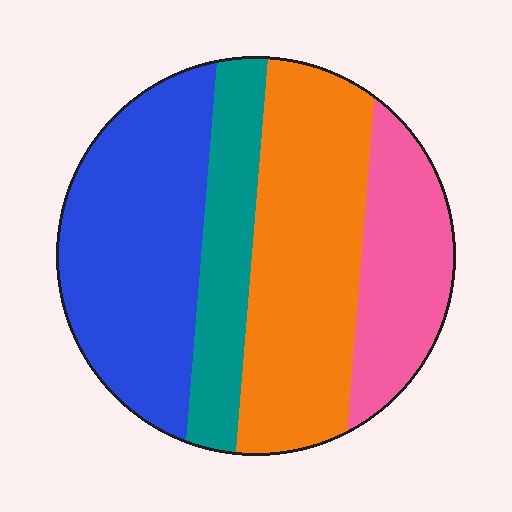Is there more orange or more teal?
Orange.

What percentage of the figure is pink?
Pink covers about 20% of the figure.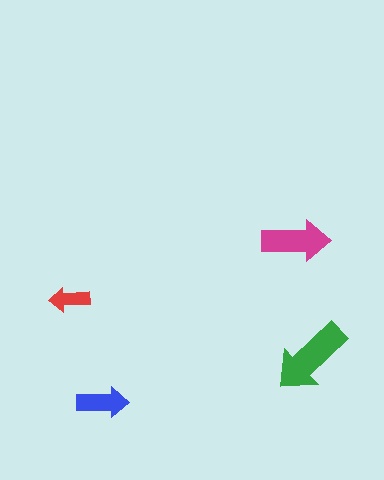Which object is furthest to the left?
The red arrow is leftmost.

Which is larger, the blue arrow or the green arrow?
The green one.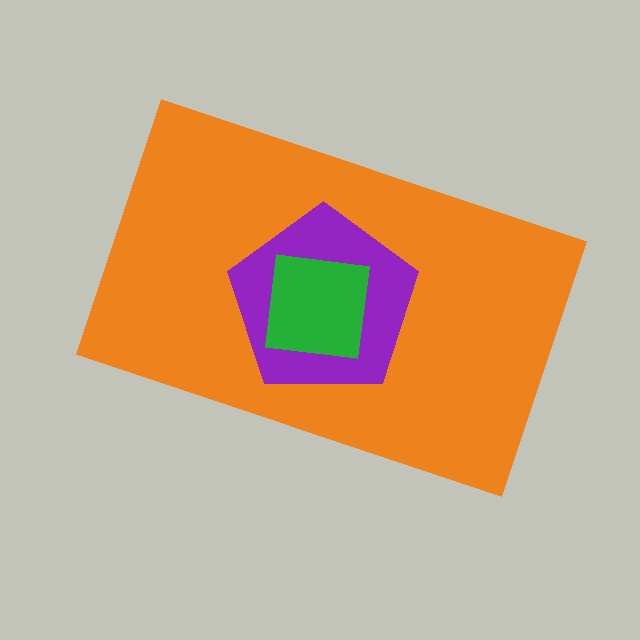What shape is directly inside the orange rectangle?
The purple pentagon.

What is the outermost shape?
The orange rectangle.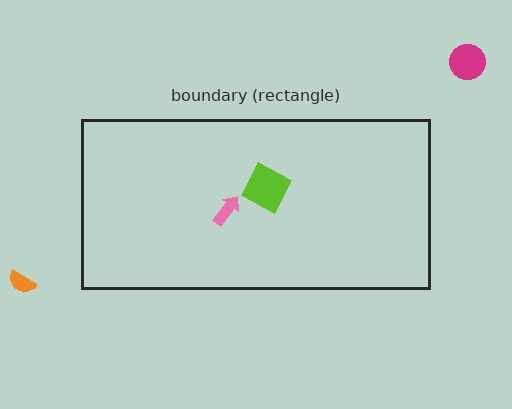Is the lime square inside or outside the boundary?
Inside.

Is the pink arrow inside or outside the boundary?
Inside.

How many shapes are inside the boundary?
2 inside, 2 outside.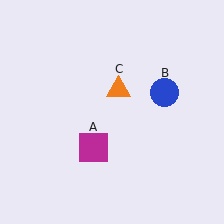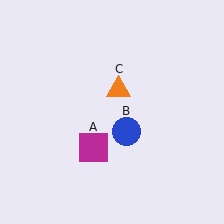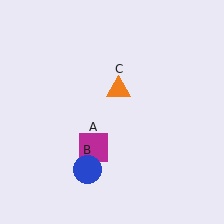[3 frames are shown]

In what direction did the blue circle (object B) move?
The blue circle (object B) moved down and to the left.